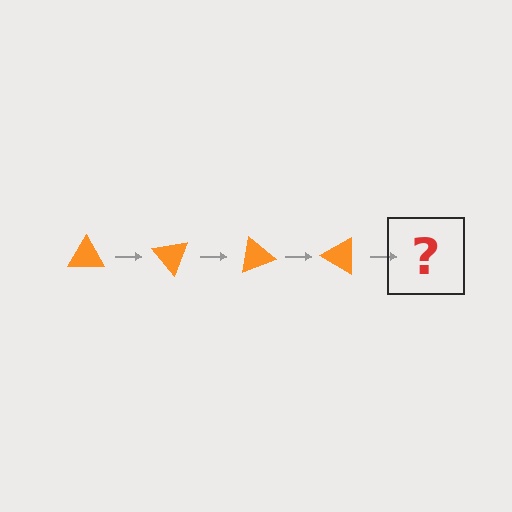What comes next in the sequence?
The next element should be an orange triangle rotated 200 degrees.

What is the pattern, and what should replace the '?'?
The pattern is that the triangle rotates 50 degrees each step. The '?' should be an orange triangle rotated 200 degrees.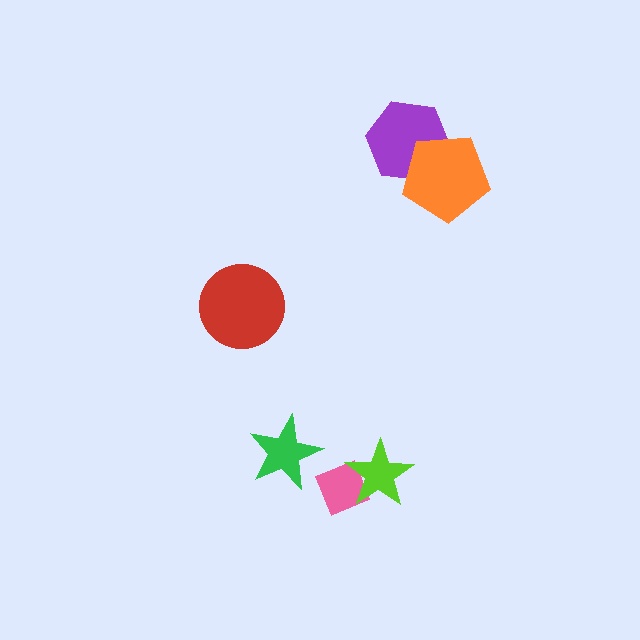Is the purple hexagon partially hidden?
Yes, it is partially covered by another shape.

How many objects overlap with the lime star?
1 object overlaps with the lime star.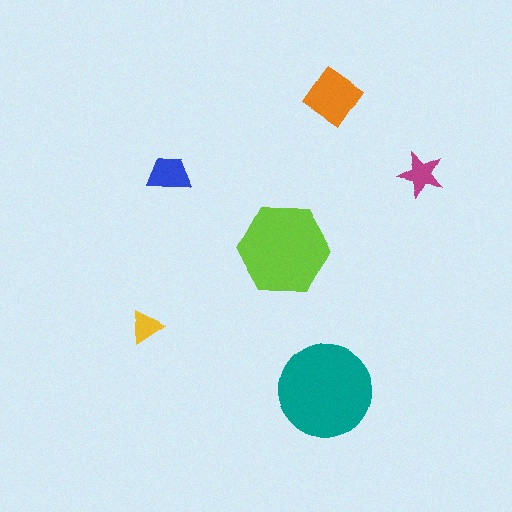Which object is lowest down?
The teal circle is bottommost.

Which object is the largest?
The teal circle.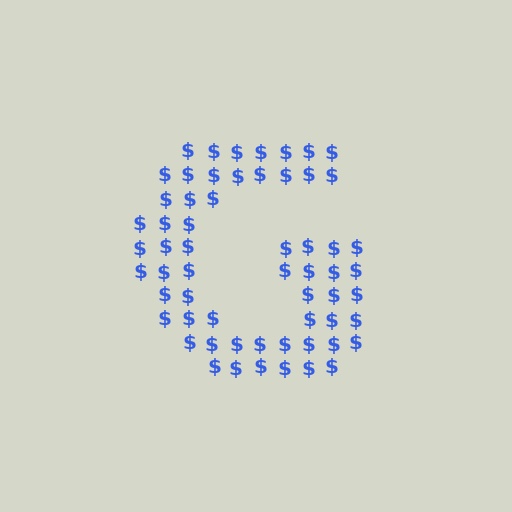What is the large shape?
The large shape is the letter G.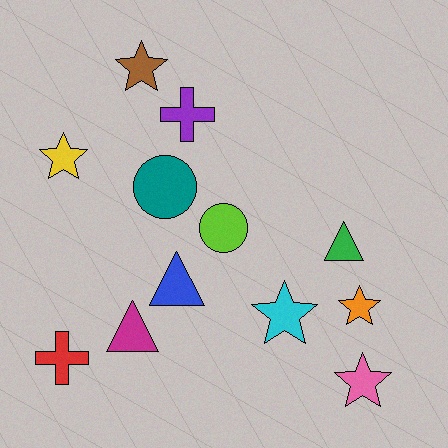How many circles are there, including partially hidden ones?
There are 2 circles.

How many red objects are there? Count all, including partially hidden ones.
There is 1 red object.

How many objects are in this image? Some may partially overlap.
There are 12 objects.